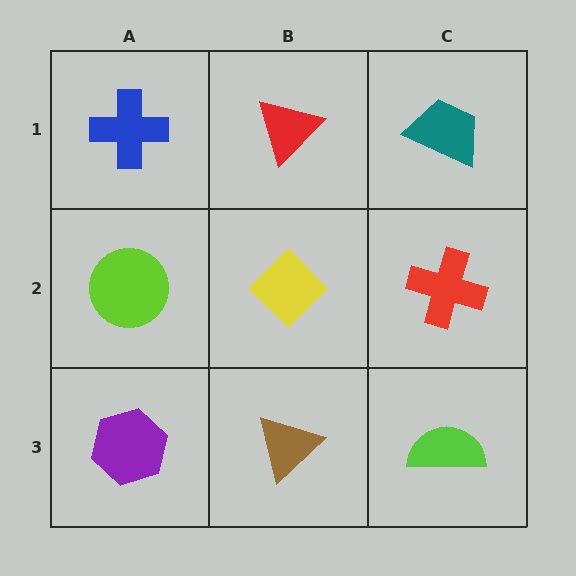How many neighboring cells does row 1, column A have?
2.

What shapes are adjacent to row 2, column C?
A teal trapezoid (row 1, column C), a lime semicircle (row 3, column C), a yellow diamond (row 2, column B).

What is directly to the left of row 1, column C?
A red triangle.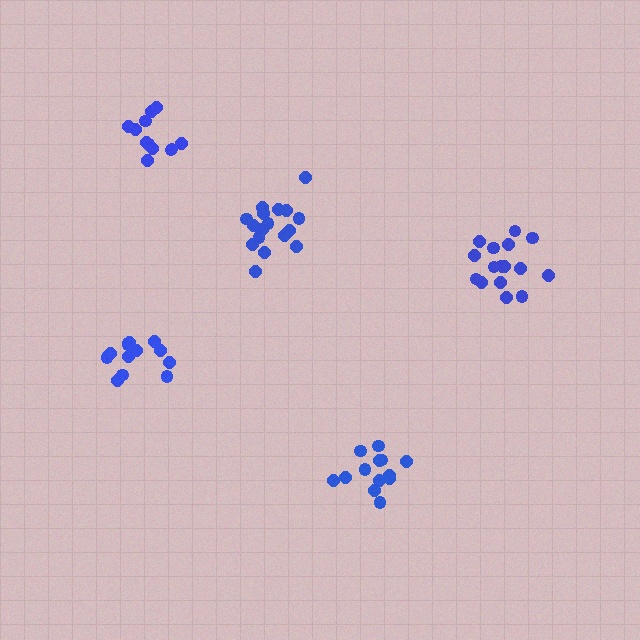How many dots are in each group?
Group 1: 12 dots, Group 2: 17 dots, Group 3: 13 dots, Group 4: 13 dots, Group 5: 17 dots (72 total).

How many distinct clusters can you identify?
There are 5 distinct clusters.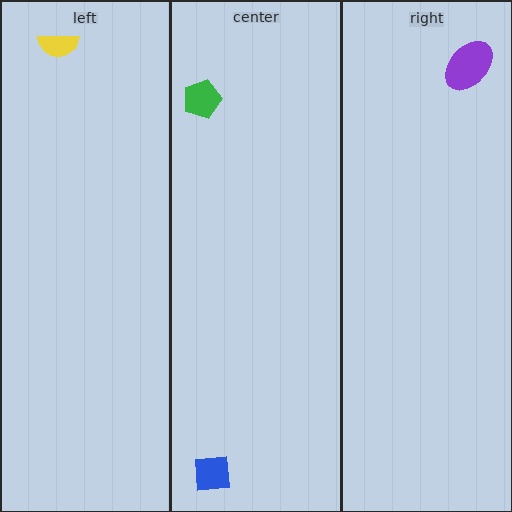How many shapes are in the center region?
2.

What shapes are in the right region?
The purple ellipse.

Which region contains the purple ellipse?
The right region.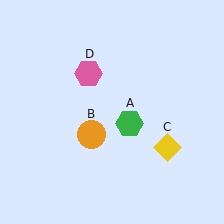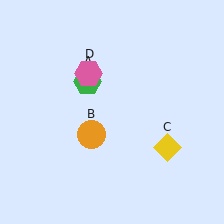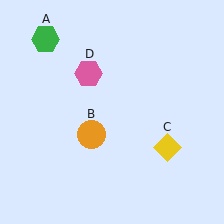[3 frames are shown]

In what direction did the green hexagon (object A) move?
The green hexagon (object A) moved up and to the left.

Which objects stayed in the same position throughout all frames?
Orange circle (object B) and yellow diamond (object C) and pink hexagon (object D) remained stationary.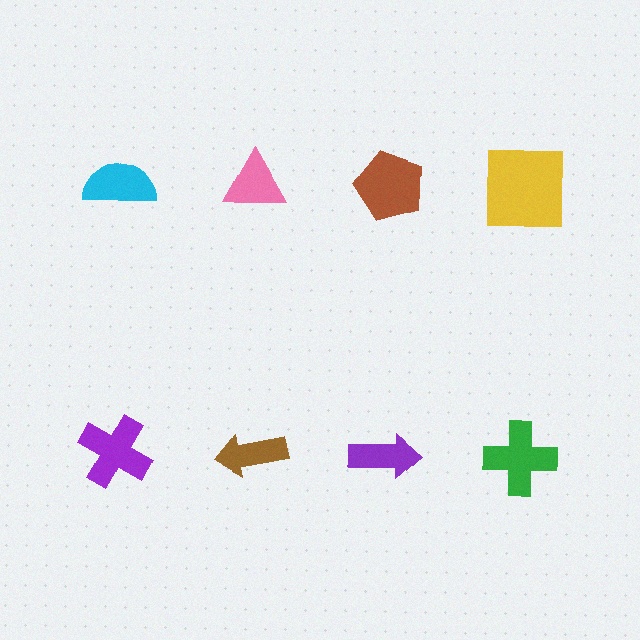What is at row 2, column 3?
A purple arrow.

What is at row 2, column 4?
A green cross.